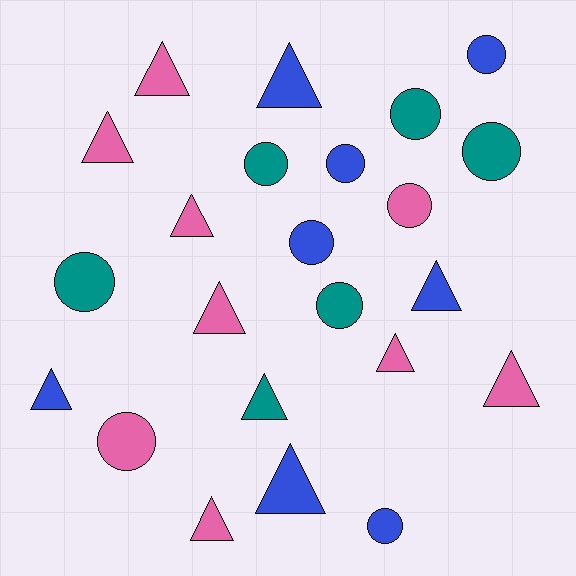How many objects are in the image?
There are 23 objects.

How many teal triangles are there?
There is 1 teal triangle.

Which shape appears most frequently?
Triangle, with 12 objects.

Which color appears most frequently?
Pink, with 9 objects.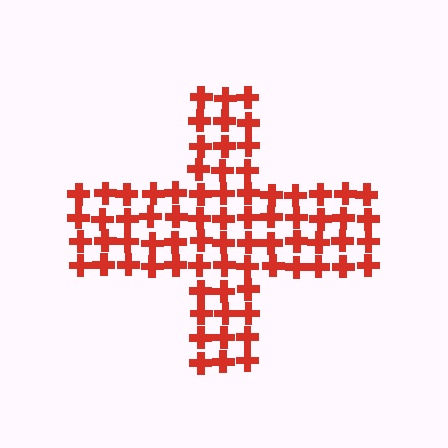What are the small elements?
The small elements are crosses.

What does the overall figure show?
The overall figure shows a cross.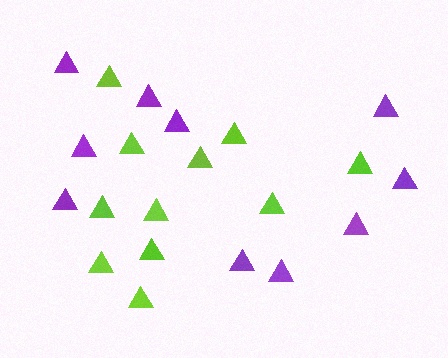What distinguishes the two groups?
There are 2 groups: one group of lime triangles (11) and one group of purple triangles (10).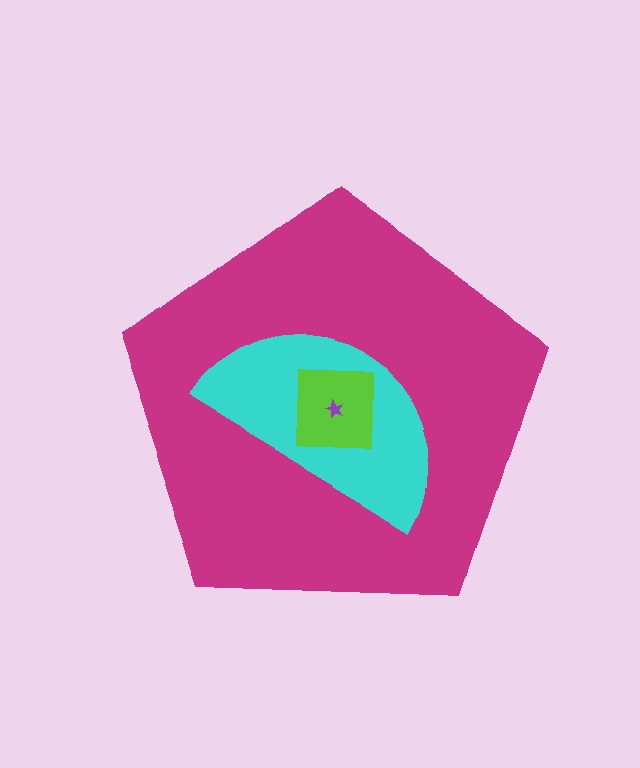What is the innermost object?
The purple star.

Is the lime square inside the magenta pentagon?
Yes.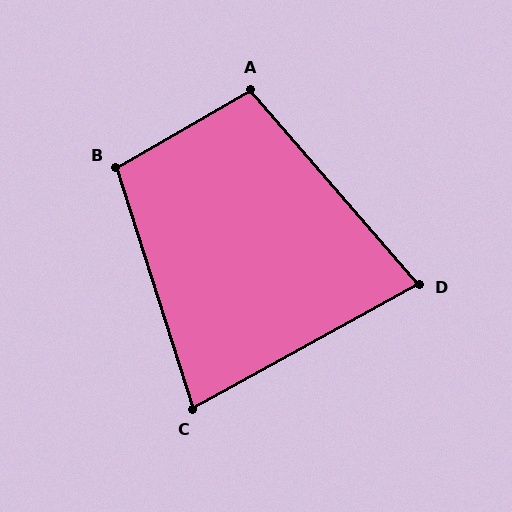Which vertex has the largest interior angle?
B, at approximately 102 degrees.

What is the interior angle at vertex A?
Approximately 101 degrees (obtuse).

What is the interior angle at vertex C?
Approximately 79 degrees (acute).